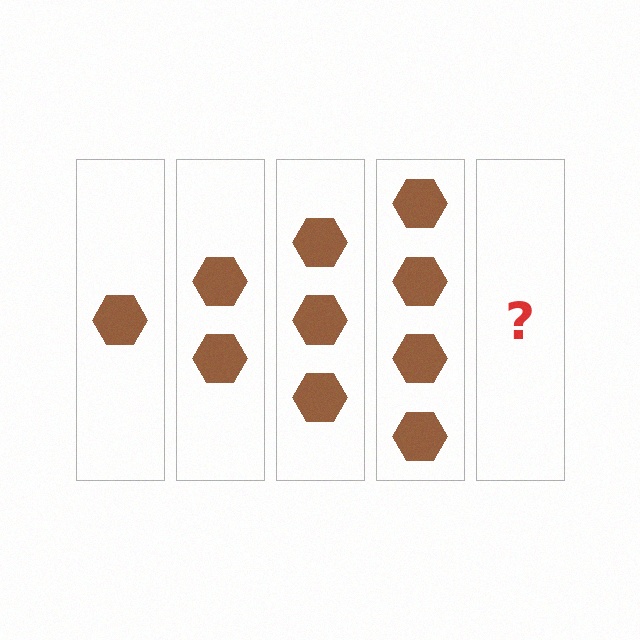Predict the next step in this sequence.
The next step is 5 hexagons.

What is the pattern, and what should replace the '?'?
The pattern is that each step adds one more hexagon. The '?' should be 5 hexagons.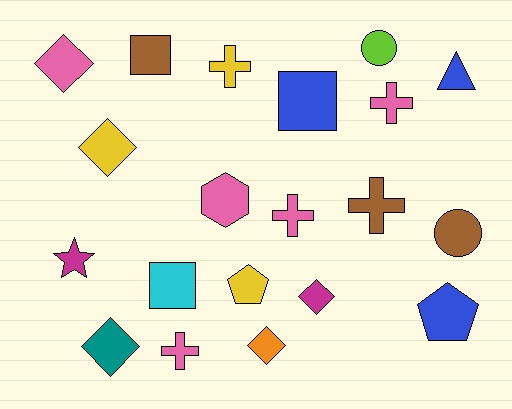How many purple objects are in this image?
There are no purple objects.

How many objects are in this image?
There are 20 objects.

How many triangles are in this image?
There is 1 triangle.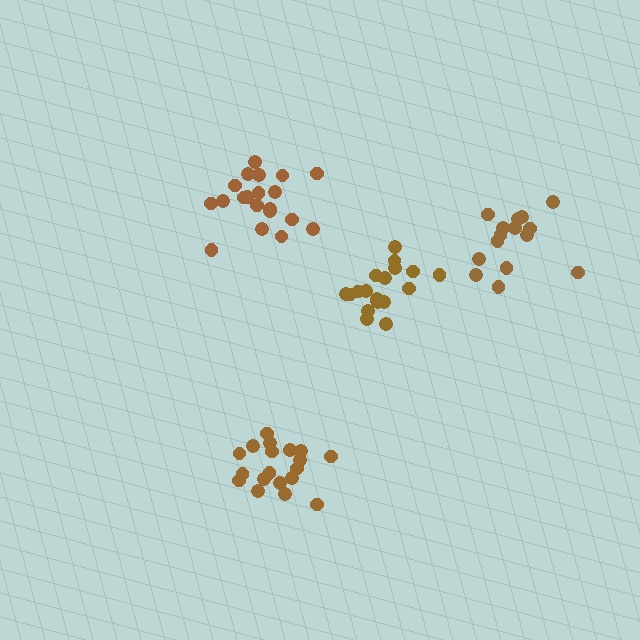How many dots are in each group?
Group 1: 20 dots, Group 2: 15 dots, Group 3: 19 dots, Group 4: 19 dots (73 total).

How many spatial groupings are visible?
There are 4 spatial groupings.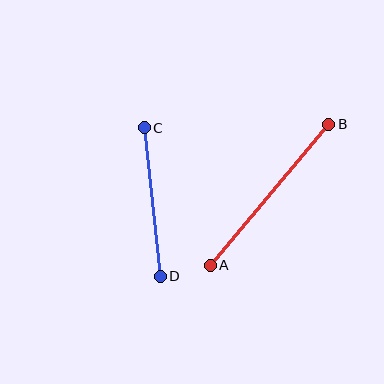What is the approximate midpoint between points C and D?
The midpoint is at approximately (152, 202) pixels.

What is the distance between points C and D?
The distance is approximately 149 pixels.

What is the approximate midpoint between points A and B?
The midpoint is at approximately (269, 195) pixels.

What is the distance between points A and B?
The distance is approximately 184 pixels.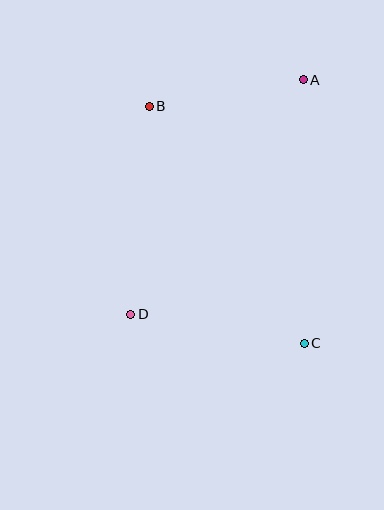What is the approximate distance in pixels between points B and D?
The distance between B and D is approximately 209 pixels.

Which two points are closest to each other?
Points A and B are closest to each other.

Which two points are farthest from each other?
Points A and D are farthest from each other.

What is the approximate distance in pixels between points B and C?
The distance between B and C is approximately 283 pixels.